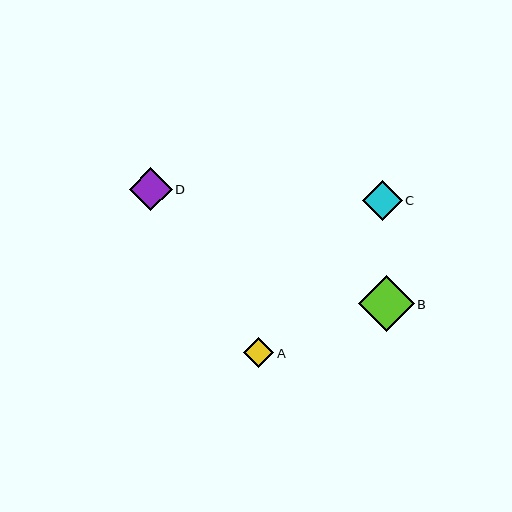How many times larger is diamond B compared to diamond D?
Diamond B is approximately 1.3 times the size of diamond D.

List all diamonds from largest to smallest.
From largest to smallest: B, D, C, A.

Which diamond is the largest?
Diamond B is the largest with a size of approximately 56 pixels.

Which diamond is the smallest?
Diamond A is the smallest with a size of approximately 30 pixels.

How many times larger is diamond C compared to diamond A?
Diamond C is approximately 1.3 times the size of diamond A.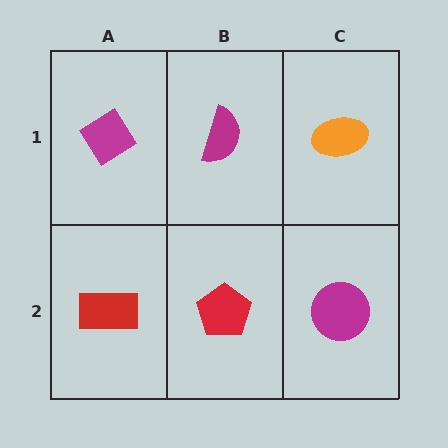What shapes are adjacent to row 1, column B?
A red pentagon (row 2, column B), a magenta diamond (row 1, column A), an orange ellipse (row 1, column C).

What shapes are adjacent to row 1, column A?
A red rectangle (row 2, column A), a magenta semicircle (row 1, column B).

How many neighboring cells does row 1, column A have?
2.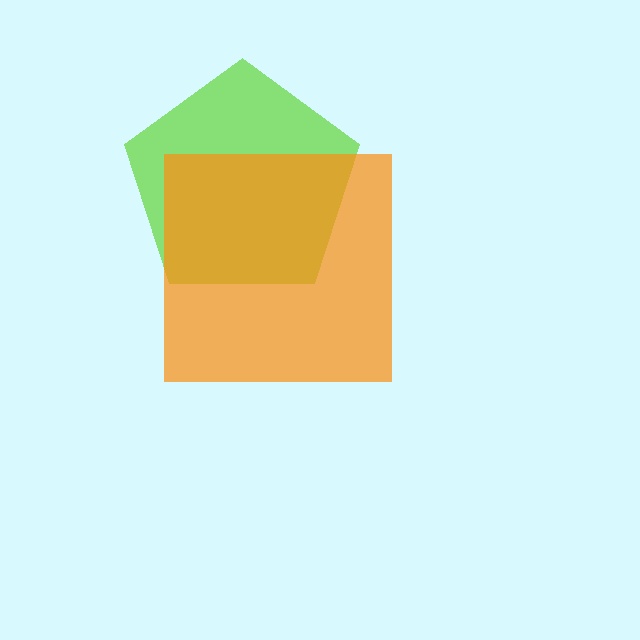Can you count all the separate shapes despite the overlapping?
Yes, there are 2 separate shapes.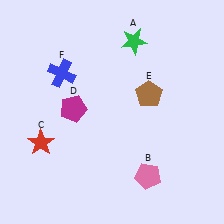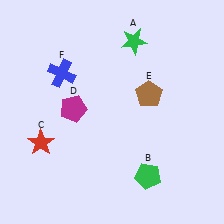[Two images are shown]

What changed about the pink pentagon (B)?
In Image 1, B is pink. In Image 2, it changed to green.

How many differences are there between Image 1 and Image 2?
There is 1 difference between the two images.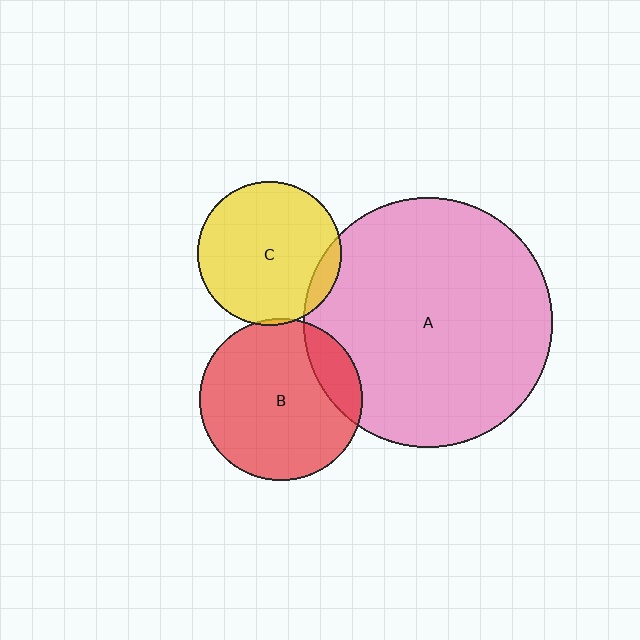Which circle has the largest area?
Circle A (pink).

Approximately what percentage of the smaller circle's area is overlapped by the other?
Approximately 10%.